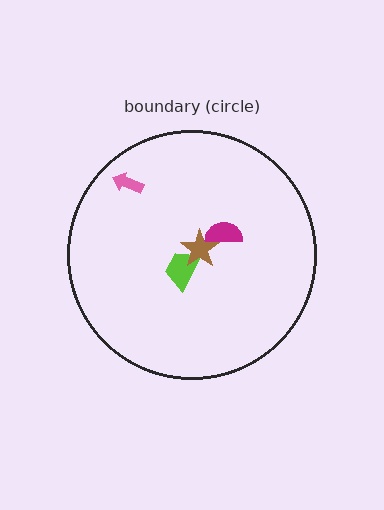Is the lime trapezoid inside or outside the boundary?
Inside.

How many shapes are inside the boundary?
4 inside, 0 outside.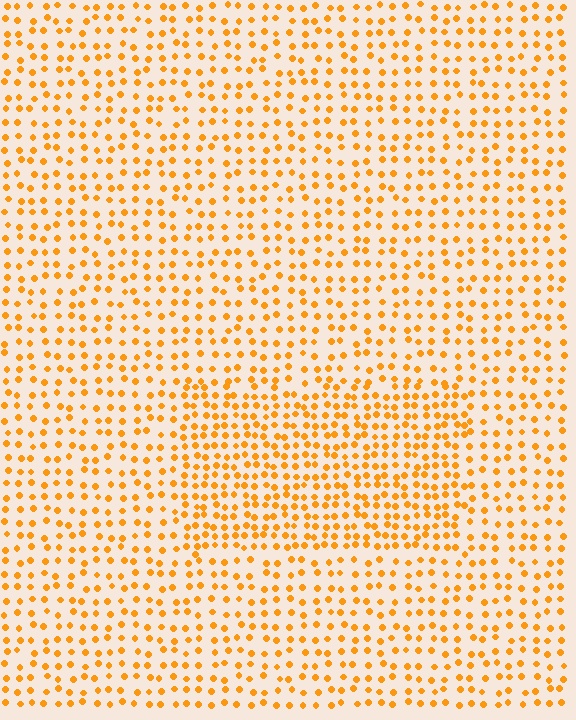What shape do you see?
I see a rectangle.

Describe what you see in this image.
The image contains small orange elements arranged at two different densities. A rectangle-shaped region is visible where the elements are more densely packed than the surrounding area.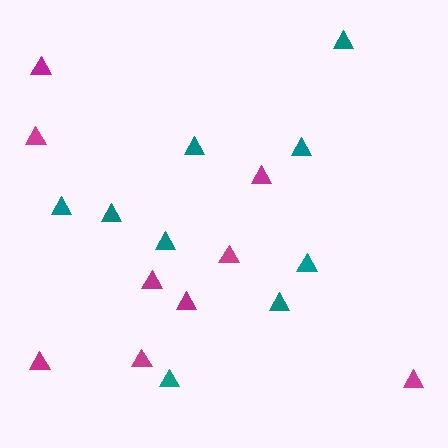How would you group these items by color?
There are 2 groups: one group of teal triangles (9) and one group of magenta triangles (9).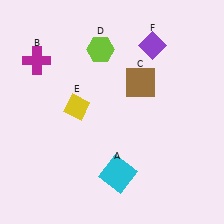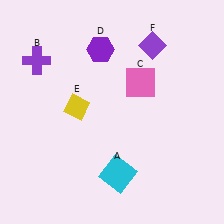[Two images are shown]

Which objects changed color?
B changed from magenta to purple. C changed from brown to pink. D changed from lime to purple.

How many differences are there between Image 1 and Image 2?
There are 3 differences between the two images.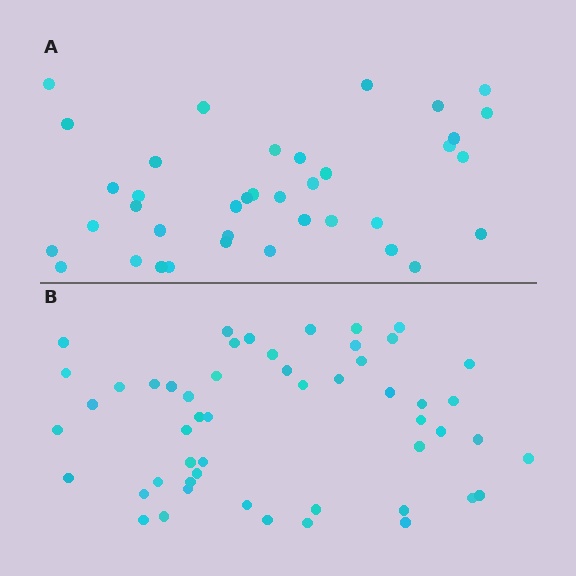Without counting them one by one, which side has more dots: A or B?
Region B (the bottom region) has more dots.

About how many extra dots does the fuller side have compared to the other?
Region B has approximately 15 more dots than region A.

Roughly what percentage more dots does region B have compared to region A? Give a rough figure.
About 35% more.